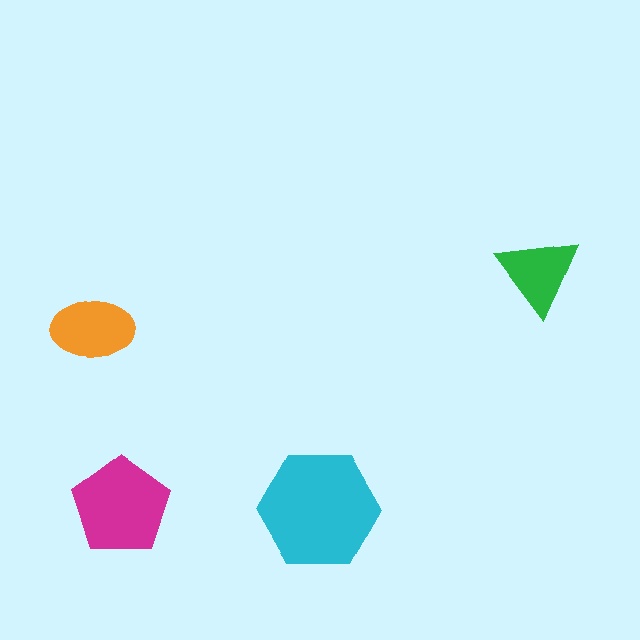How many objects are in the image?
There are 4 objects in the image.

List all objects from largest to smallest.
The cyan hexagon, the magenta pentagon, the orange ellipse, the green triangle.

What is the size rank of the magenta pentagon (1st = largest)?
2nd.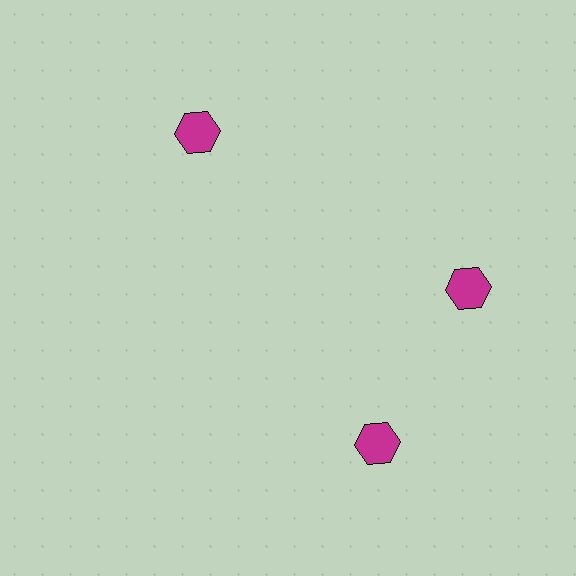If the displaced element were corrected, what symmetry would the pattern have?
It would have 3-fold rotational symmetry — the pattern would map onto itself every 120 degrees.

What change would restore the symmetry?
The symmetry would be restored by rotating it back into even spacing with its neighbors so that all 3 hexagons sit at equal angles and equal distance from the center.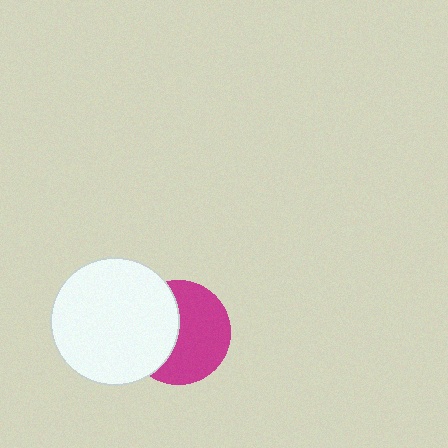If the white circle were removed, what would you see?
You would see the complete magenta circle.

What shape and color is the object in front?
The object in front is a white circle.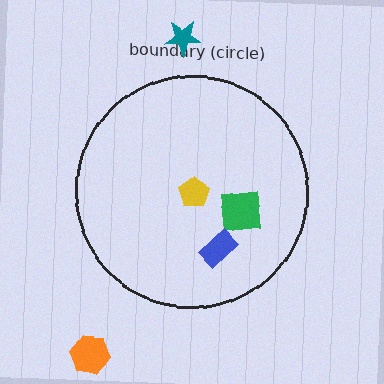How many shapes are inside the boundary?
3 inside, 2 outside.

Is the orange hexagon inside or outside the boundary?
Outside.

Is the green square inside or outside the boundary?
Inside.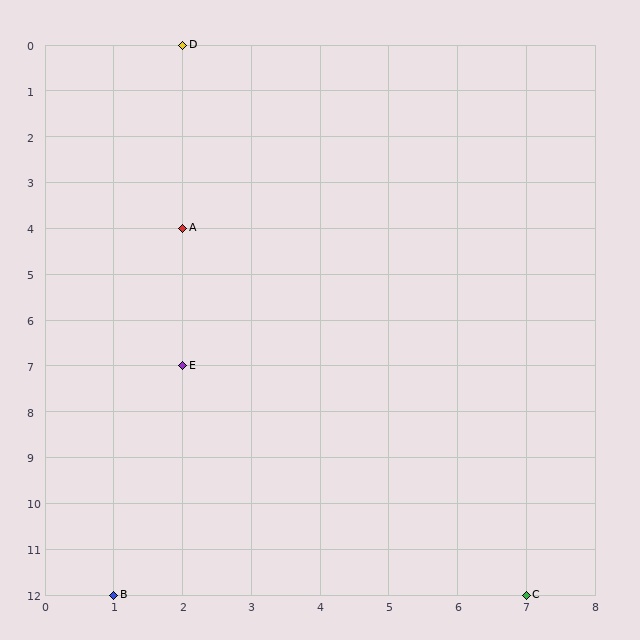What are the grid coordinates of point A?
Point A is at grid coordinates (2, 4).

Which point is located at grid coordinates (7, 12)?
Point C is at (7, 12).